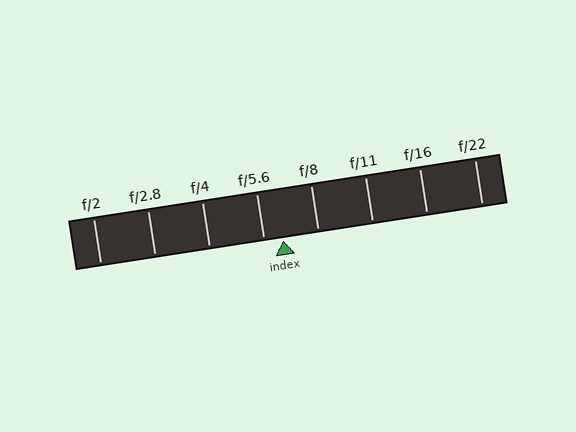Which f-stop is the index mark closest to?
The index mark is closest to f/5.6.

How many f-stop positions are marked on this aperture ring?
There are 8 f-stop positions marked.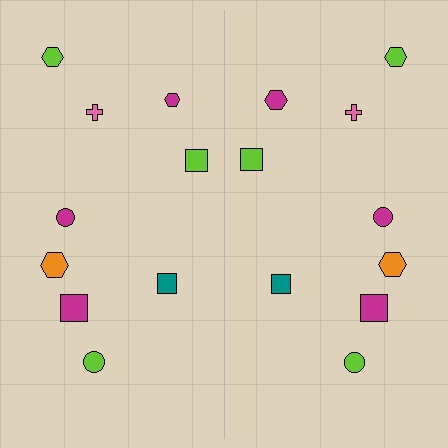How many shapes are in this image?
There are 18 shapes in this image.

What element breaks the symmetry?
The magenta hexagon on the right side has a different size than its mirror counterpart.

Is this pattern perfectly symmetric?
No, the pattern is not perfectly symmetric. The magenta hexagon on the right side has a different size than its mirror counterpart.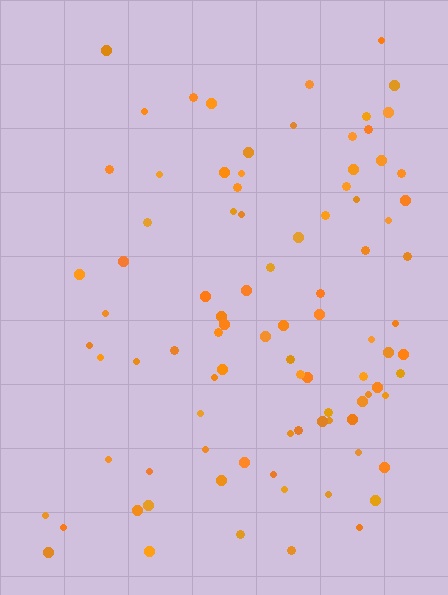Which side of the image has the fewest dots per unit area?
The left.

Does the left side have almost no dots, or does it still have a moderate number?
Still a moderate number, just noticeably fewer than the right.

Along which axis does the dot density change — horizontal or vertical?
Horizontal.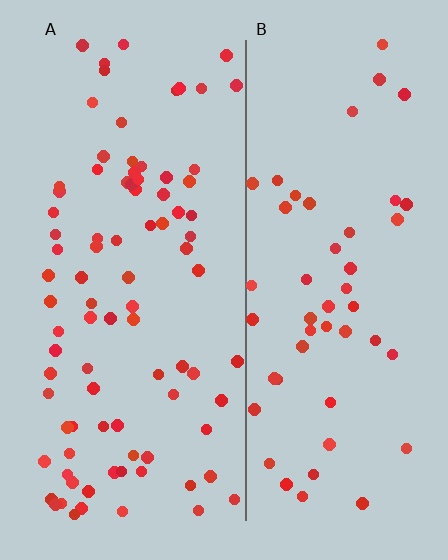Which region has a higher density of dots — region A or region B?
A (the left).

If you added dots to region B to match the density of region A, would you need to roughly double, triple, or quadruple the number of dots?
Approximately double.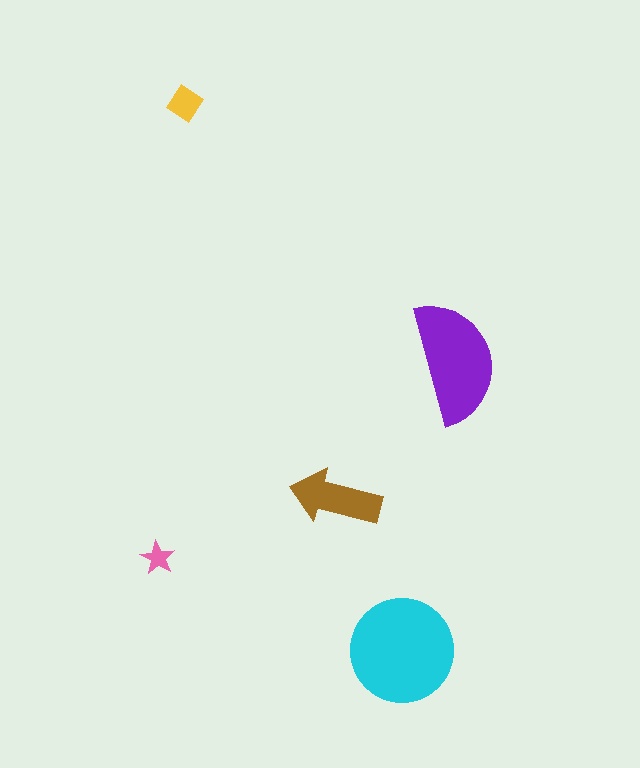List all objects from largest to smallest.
The cyan circle, the purple semicircle, the brown arrow, the yellow diamond, the pink star.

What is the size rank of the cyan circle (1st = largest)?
1st.